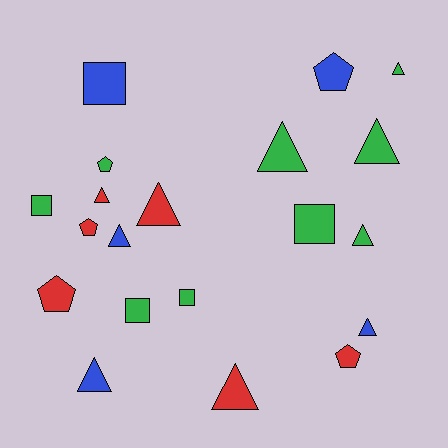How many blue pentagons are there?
There is 1 blue pentagon.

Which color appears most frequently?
Green, with 9 objects.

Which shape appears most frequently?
Triangle, with 10 objects.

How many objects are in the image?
There are 20 objects.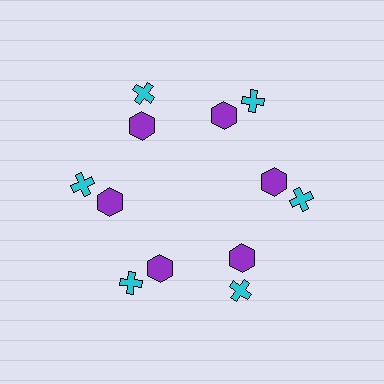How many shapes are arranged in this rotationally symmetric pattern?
There are 12 shapes, arranged in 6 groups of 2.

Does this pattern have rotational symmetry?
Yes, this pattern has 6-fold rotational symmetry. It looks the same after rotating 60 degrees around the center.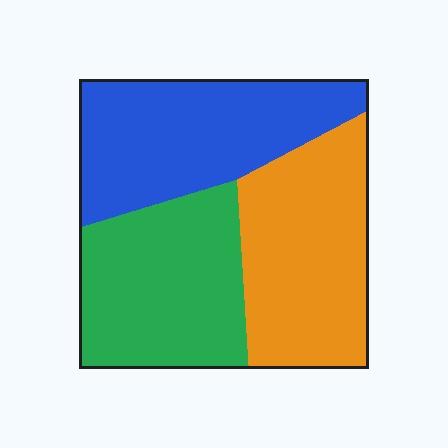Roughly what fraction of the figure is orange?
Orange covers roughly 35% of the figure.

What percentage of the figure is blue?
Blue covers 34% of the figure.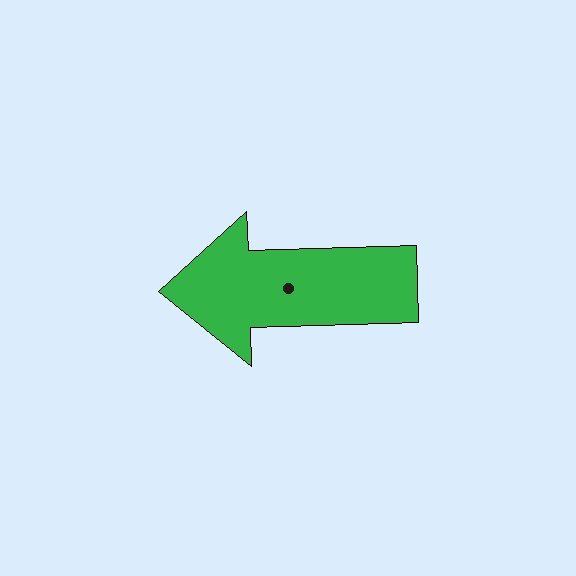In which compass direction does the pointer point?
West.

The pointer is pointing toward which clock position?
Roughly 9 o'clock.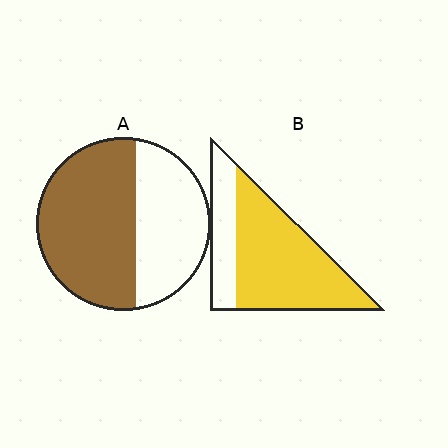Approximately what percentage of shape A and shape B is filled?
A is approximately 60% and B is approximately 75%.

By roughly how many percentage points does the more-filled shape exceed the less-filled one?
By roughly 15 percentage points (B over A).